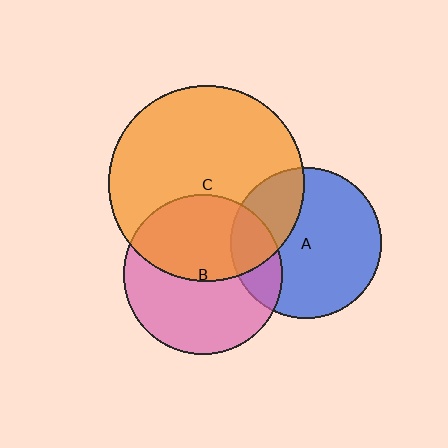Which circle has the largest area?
Circle C (orange).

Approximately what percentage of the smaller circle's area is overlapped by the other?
Approximately 30%.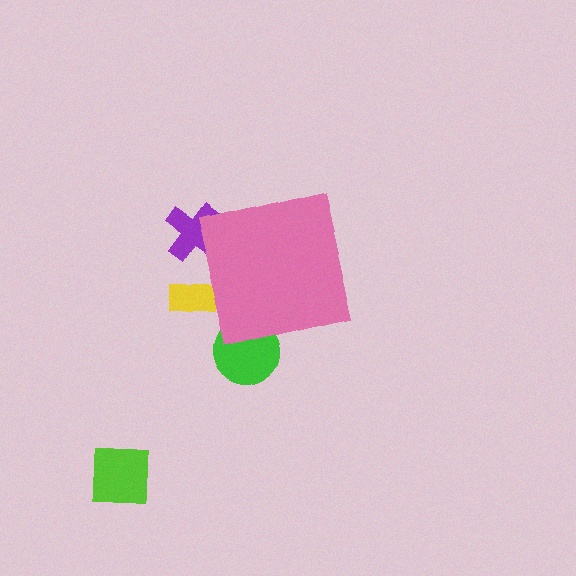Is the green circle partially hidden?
Yes, the green circle is partially hidden behind the pink square.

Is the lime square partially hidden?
No, the lime square is fully visible.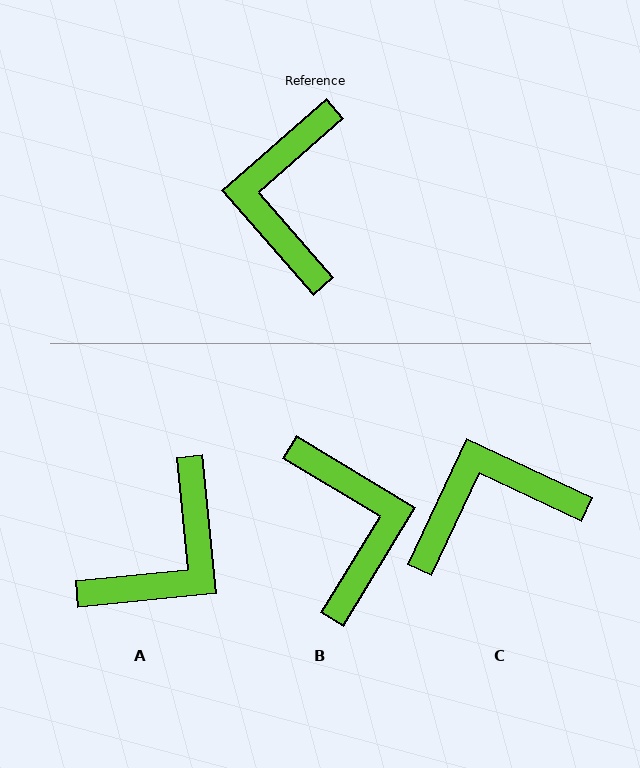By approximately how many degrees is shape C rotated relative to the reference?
Approximately 66 degrees clockwise.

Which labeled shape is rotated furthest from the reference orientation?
B, about 162 degrees away.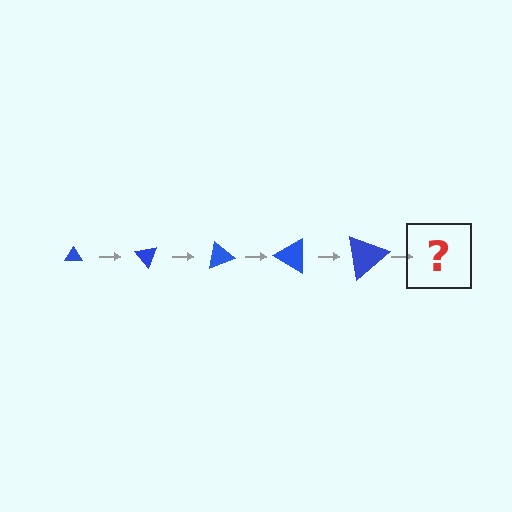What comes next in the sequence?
The next element should be a triangle, larger than the previous one and rotated 250 degrees from the start.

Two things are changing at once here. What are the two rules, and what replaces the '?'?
The two rules are that the triangle grows larger each step and it rotates 50 degrees each step. The '?' should be a triangle, larger than the previous one and rotated 250 degrees from the start.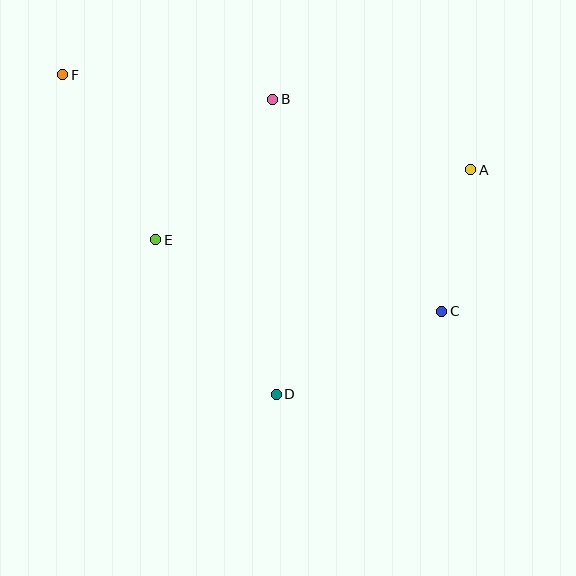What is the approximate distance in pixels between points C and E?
The distance between C and E is approximately 294 pixels.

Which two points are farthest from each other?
Points C and F are farthest from each other.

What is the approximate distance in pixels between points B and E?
The distance between B and E is approximately 183 pixels.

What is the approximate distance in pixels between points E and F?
The distance between E and F is approximately 190 pixels.